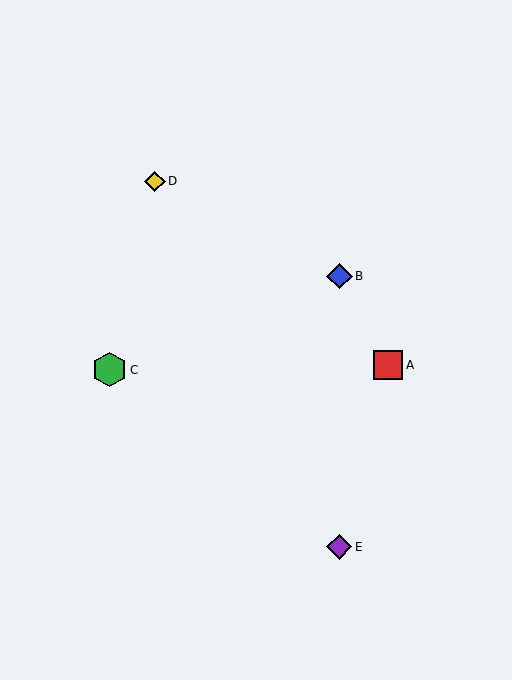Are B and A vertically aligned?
No, B is at x≈339 and A is at x≈388.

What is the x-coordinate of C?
Object C is at x≈109.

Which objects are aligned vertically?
Objects B, E are aligned vertically.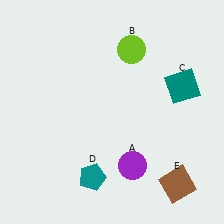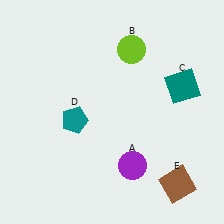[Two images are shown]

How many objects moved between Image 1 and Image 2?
1 object moved between the two images.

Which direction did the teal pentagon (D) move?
The teal pentagon (D) moved up.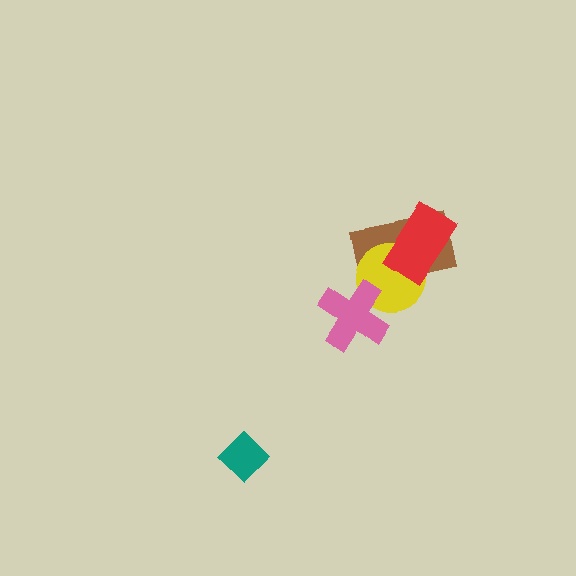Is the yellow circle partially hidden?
Yes, it is partially covered by another shape.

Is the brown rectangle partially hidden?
Yes, it is partially covered by another shape.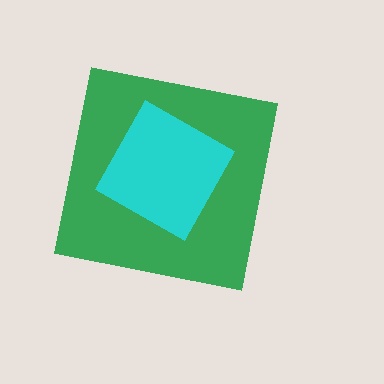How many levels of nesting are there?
2.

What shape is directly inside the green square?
The cyan square.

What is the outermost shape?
The green square.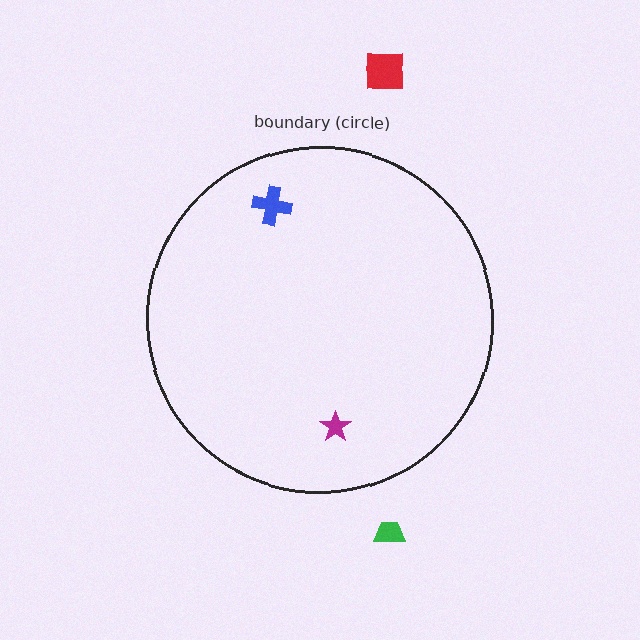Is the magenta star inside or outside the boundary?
Inside.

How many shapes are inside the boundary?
2 inside, 2 outside.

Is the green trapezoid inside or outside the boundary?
Outside.